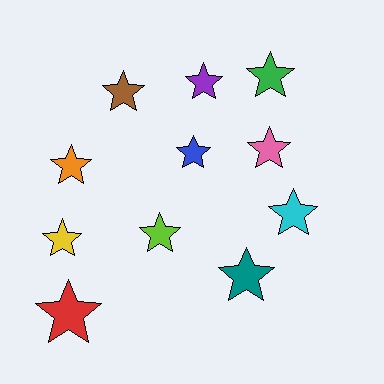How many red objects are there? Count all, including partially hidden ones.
There is 1 red object.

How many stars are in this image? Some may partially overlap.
There are 11 stars.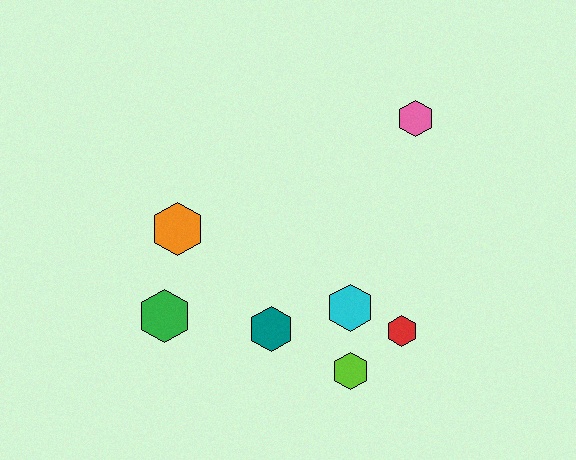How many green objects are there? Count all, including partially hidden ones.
There is 1 green object.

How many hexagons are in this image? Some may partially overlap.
There are 7 hexagons.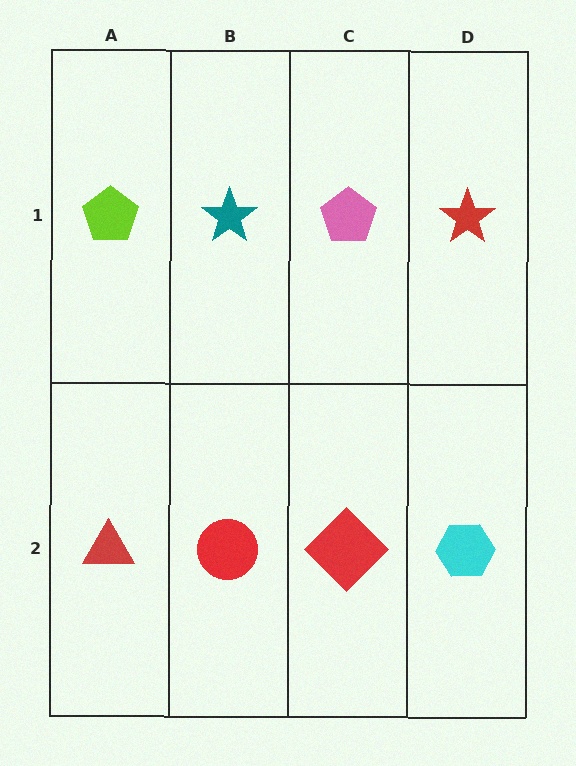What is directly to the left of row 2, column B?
A red triangle.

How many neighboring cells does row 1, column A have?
2.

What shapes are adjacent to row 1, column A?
A red triangle (row 2, column A), a teal star (row 1, column B).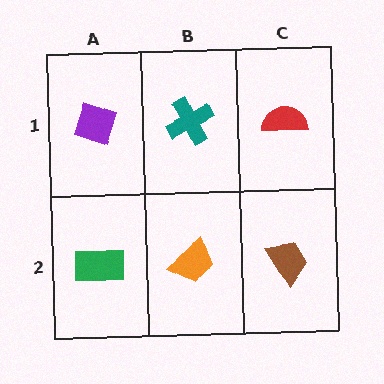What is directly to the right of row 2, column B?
A brown trapezoid.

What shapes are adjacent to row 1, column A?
A green rectangle (row 2, column A), a teal cross (row 1, column B).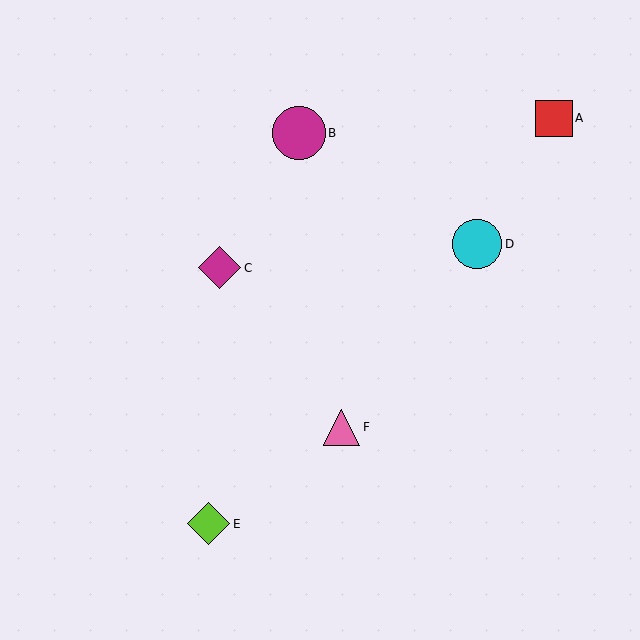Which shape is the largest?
The magenta circle (labeled B) is the largest.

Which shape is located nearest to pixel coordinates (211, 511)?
The lime diamond (labeled E) at (209, 524) is nearest to that location.